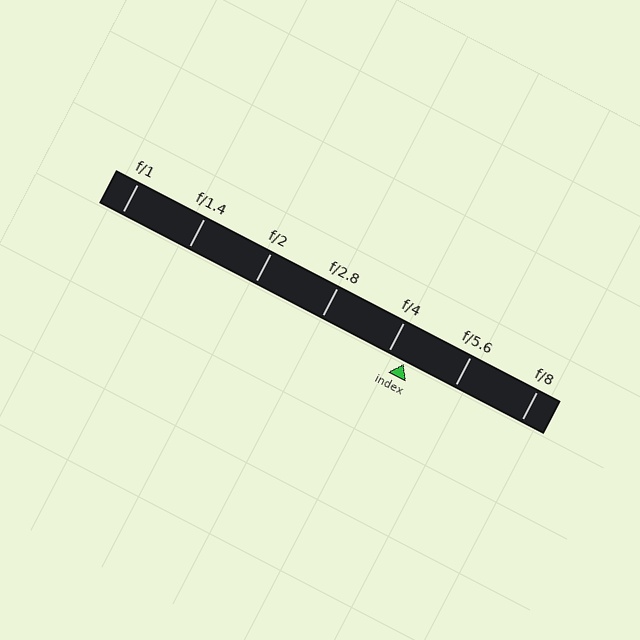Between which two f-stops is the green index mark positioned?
The index mark is between f/4 and f/5.6.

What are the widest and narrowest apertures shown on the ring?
The widest aperture shown is f/1 and the narrowest is f/8.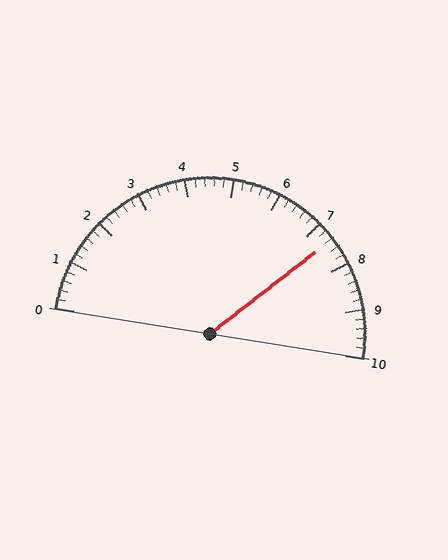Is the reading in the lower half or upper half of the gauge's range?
The reading is in the upper half of the range (0 to 10).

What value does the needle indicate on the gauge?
The needle indicates approximately 7.4.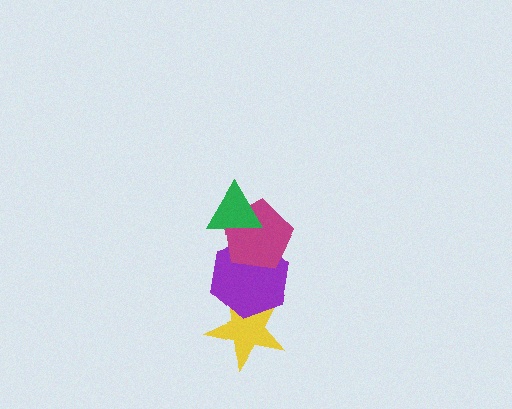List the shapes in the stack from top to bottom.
From top to bottom: the green triangle, the magenta pentagon, the purple hexagon, the yellow star.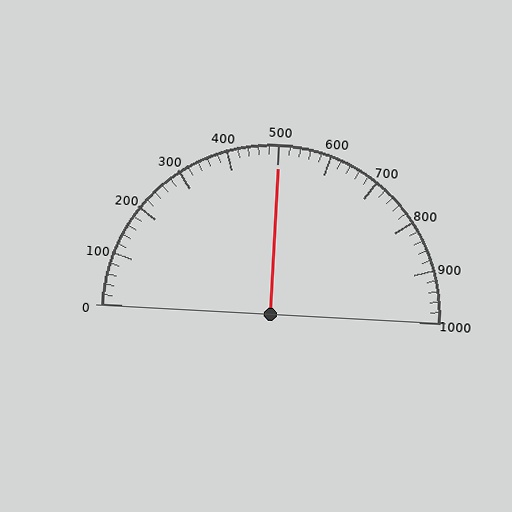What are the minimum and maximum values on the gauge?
The gauge ranges from 0 to 1000.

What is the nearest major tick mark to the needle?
The nearest major tick mark is 500.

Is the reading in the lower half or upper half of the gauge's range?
The reading is in the upper half of the range (0 to 1000).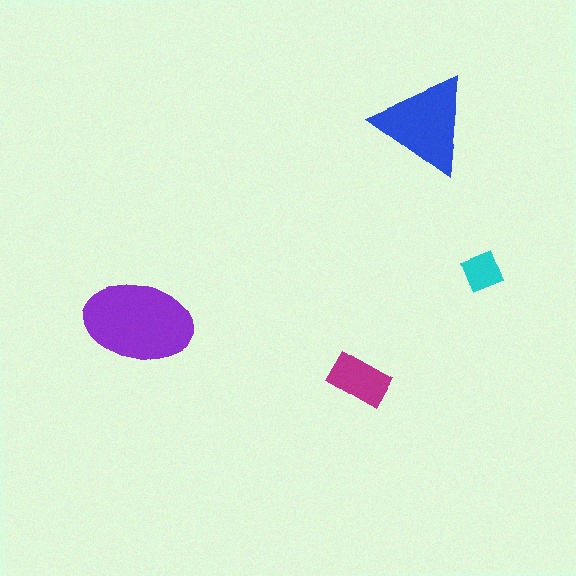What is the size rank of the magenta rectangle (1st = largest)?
3rd.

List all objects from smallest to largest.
The cyan square, the magenta rectangle, the blue triangle, the purple ellipse.